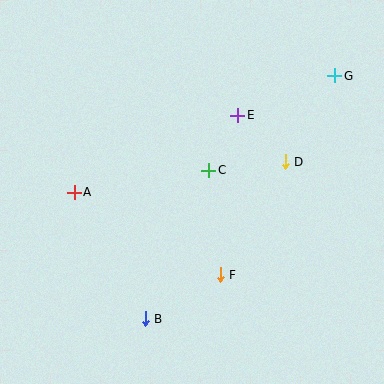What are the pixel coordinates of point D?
Point D is at (285, 162).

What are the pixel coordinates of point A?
Point A is at (74, 192).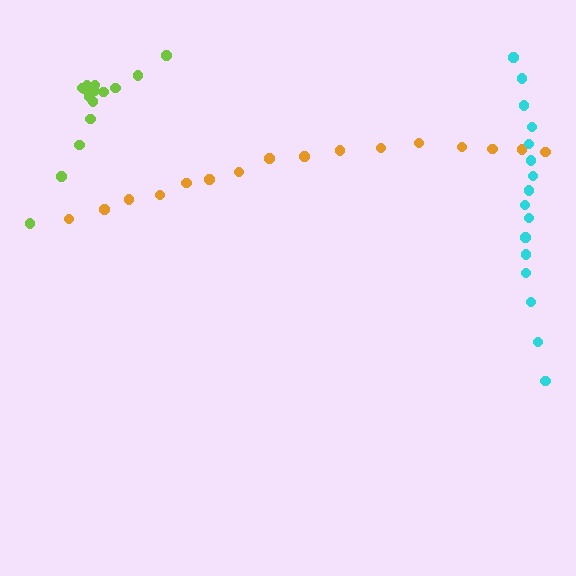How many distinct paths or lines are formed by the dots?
There are 3 distinct paths.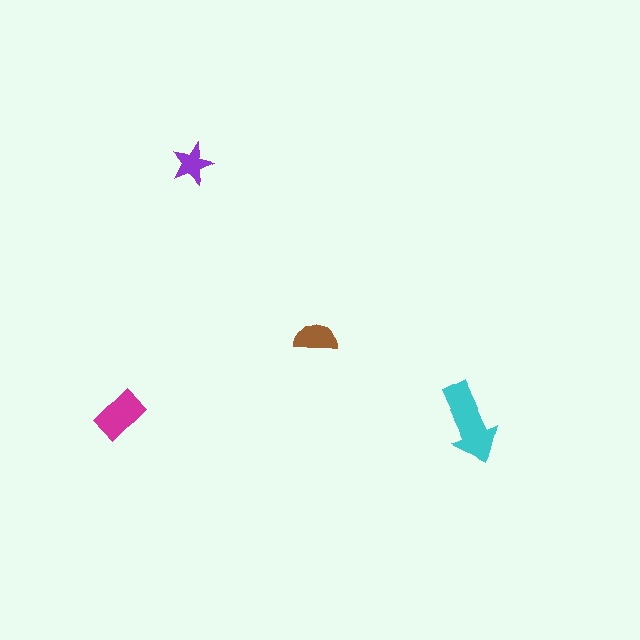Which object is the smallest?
The purple star.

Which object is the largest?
The cyan arrow.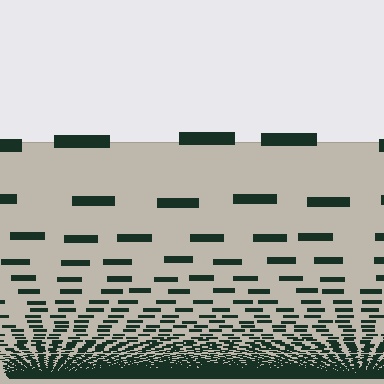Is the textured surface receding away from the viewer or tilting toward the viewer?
The surface appears to tilt toward the viewer. Texture elements get larger and sparser toward the top.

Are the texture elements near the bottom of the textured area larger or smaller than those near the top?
Smaller. The gradient is inverted — elements near the bottom are smaller and denser.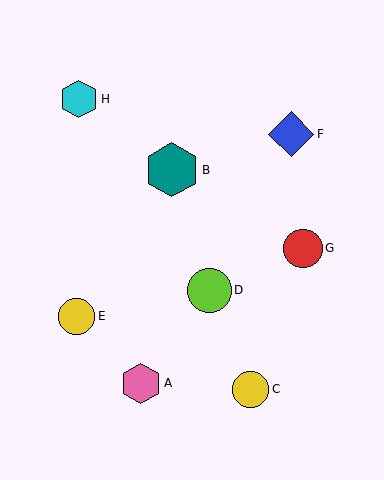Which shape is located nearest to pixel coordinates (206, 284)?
The lime circle (labeled D) at (209, 290) is nearest to that location.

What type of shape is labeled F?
Shape F is a blue diamond.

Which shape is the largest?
The teal hexagon (labeled B) is the largest.